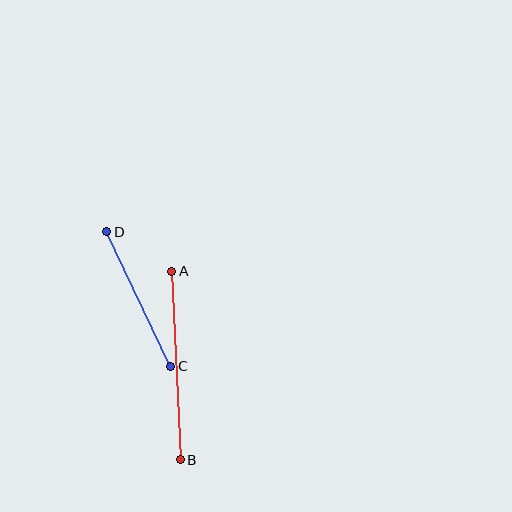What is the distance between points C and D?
The distance is approximately 149 pixels.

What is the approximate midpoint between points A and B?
The midpoint is at approximately (176, 365) pixels.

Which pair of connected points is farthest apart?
Points A and B are farthest apart.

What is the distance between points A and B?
The distance is approximately 189 pixels.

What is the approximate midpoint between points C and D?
The midpoint is at approximately (139, 299) pixels.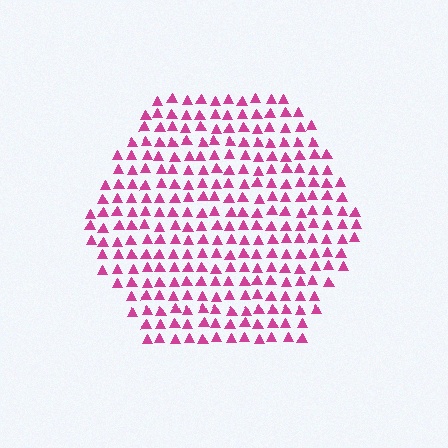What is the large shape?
The large shape is a hexagon.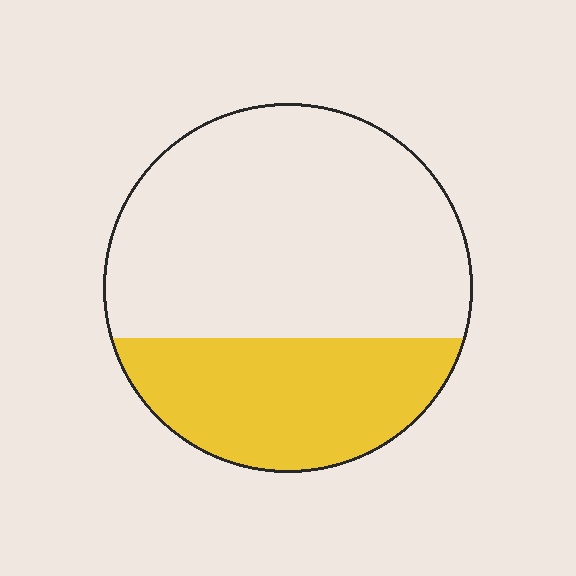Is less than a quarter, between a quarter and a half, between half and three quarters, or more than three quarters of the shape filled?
Between a quarter and a half.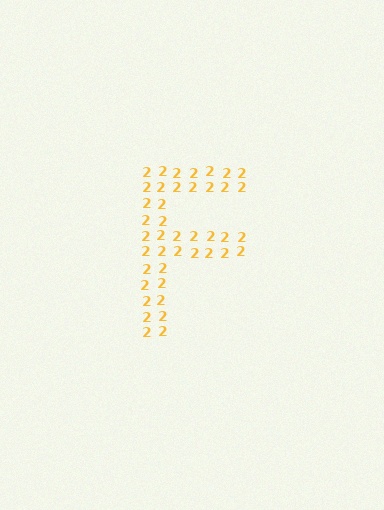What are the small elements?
The small elements are digit 2's.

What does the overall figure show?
The overall figure shows the letter F.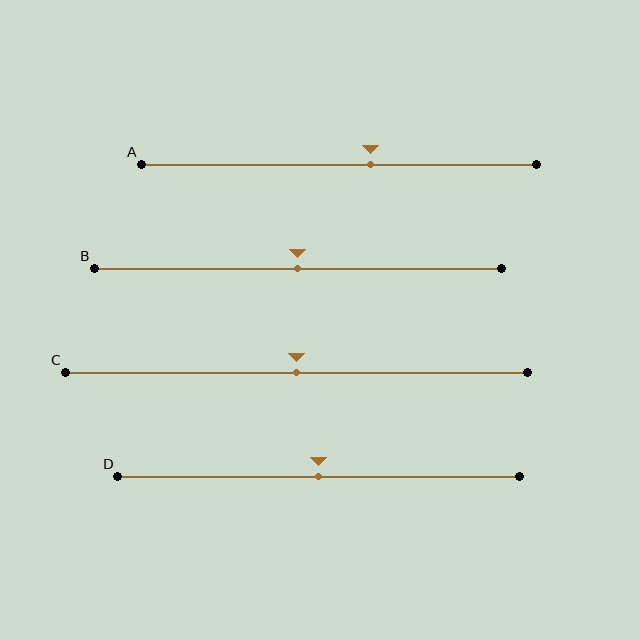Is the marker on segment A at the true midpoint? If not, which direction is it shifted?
No, the marker on segment A is shifted to the right by about 8% of the segment length.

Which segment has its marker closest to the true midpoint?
Segment B has its marker closest to the true midpoint.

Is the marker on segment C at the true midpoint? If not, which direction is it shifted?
Yes, the marker on segment C is at the true midpoint.